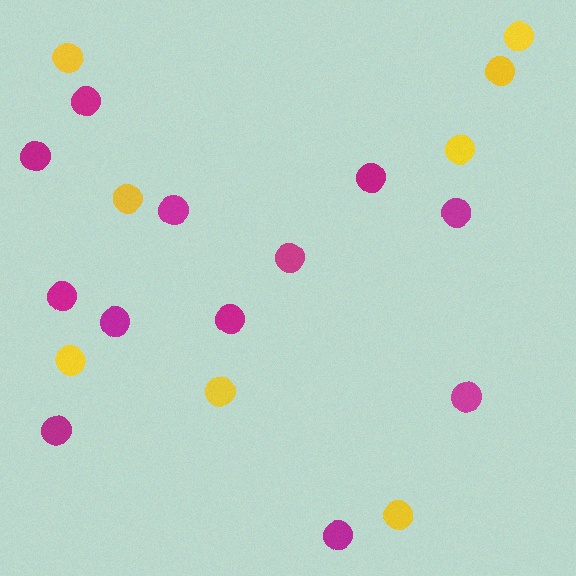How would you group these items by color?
There are 2 groups: one group of magenta circles (12) and one group of yellow circles (8).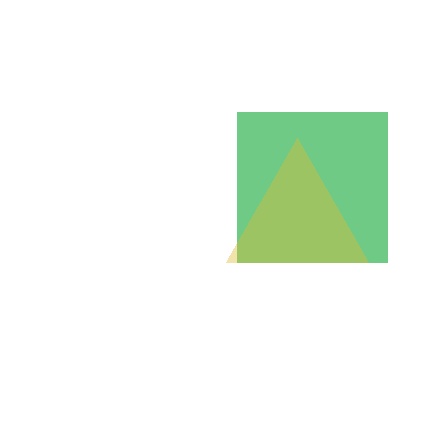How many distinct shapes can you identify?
There are 2 distinct shapes: a green square, a yellow triangle.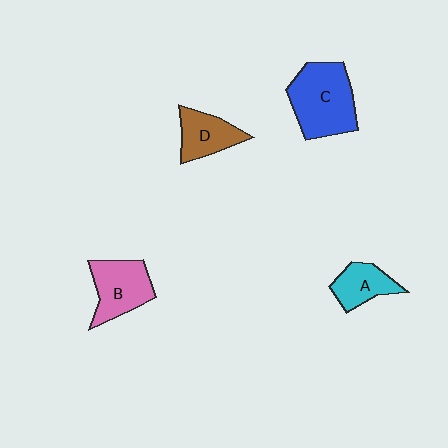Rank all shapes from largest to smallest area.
From largest to smallest: C (blue), B (pink), D (brown), A (cyan).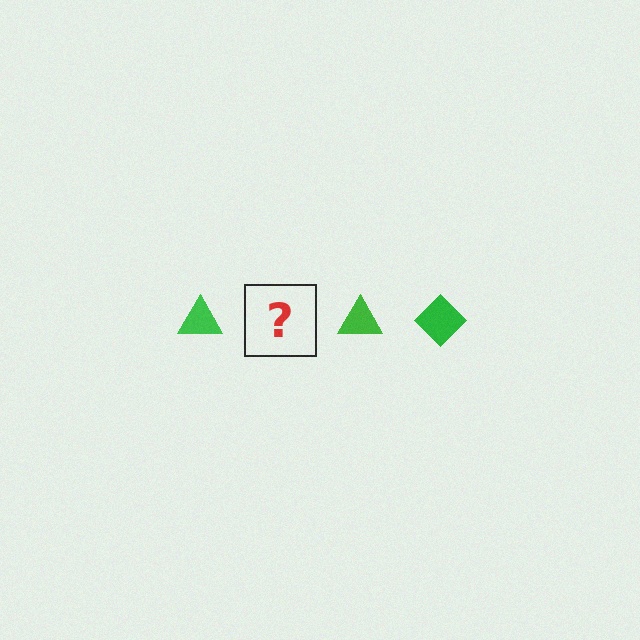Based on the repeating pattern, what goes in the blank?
The blank should be a green diamond.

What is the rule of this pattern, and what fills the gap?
The rule is that the pattern cycles through triangle, diamond shapes in green. The gap should be filled with a green diamond.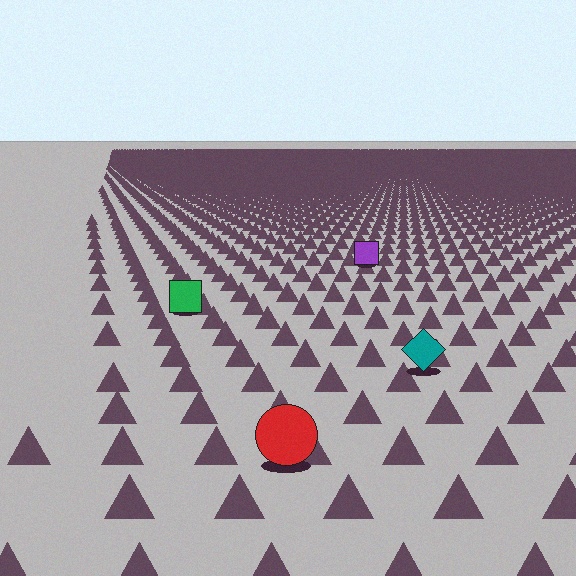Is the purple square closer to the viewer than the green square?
No. The green square is closer — you can tell from the texture gradient: the ground texture is coarser near it.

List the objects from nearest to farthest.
From nearest to farthest: the red circle, the teal diamond, the green square, the purple square.